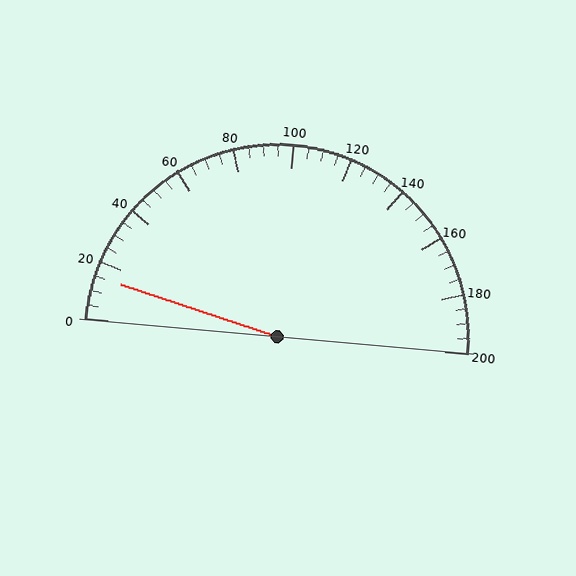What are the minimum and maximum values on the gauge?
The gauge ranges from 0 to 200.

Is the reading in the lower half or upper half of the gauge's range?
The reading is in the lower half of the range (0 to 200).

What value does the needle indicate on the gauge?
The needle indicates approximately 15.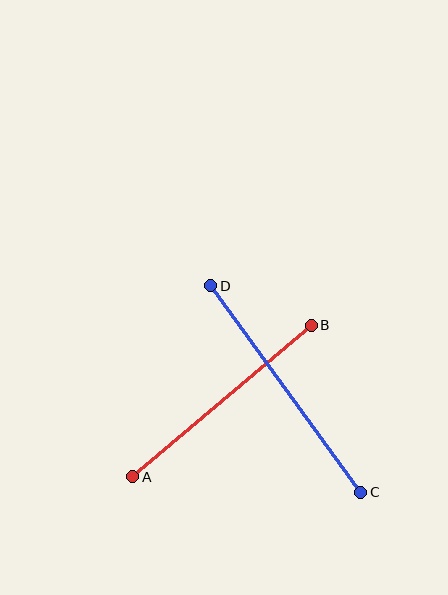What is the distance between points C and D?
The distance is approximately 255 pixels.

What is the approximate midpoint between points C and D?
The midpoint is at approximately (286, 389) pixels.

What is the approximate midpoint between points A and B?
The midpoint is at approximately (222, 401) pixels.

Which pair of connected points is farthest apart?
Points C and D are farthest apart.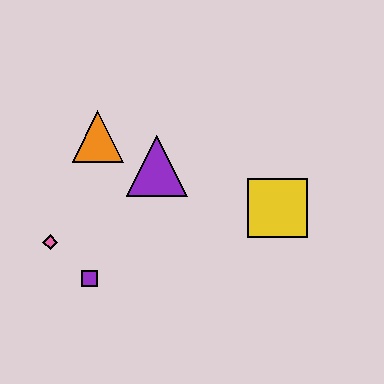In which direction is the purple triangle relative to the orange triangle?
The purple triangle is to the right of the orange triangle.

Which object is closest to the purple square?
The pink diamond is closest to the purple square.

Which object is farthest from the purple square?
The yellow square is farthest from the purple square.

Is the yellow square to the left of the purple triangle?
No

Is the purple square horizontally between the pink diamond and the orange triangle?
Yes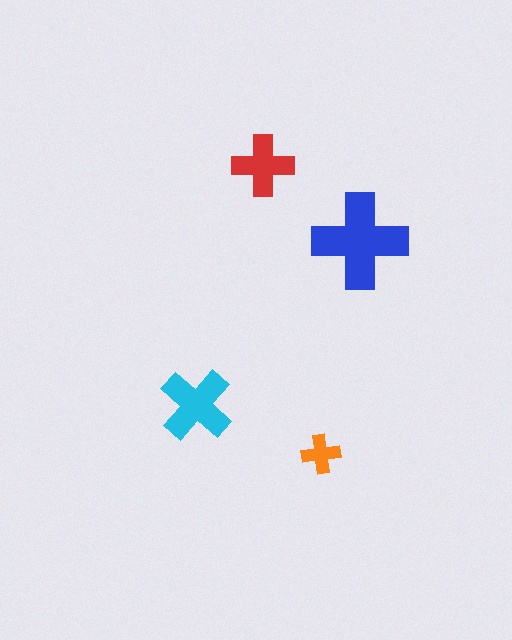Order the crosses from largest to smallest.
the blue one, the cyan one, the red one, the orange one.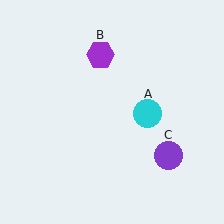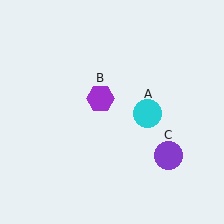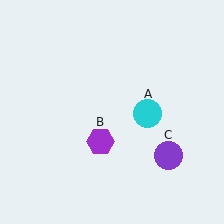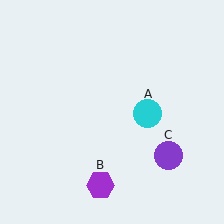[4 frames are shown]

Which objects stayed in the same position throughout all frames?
Cyan circle (object A) and purple circle (object C) remained stationary.